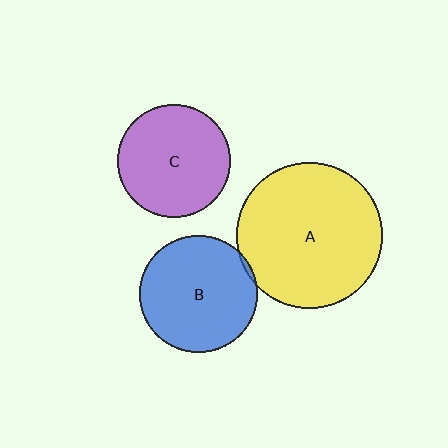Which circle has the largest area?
Circle A (yellow).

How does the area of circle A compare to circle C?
Approximately 1.7 times.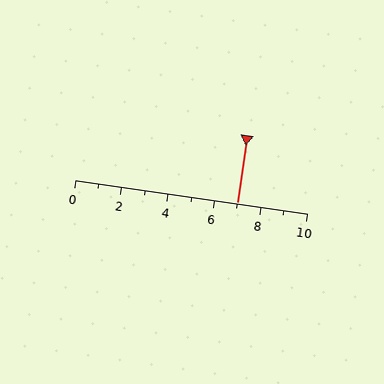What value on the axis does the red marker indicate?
The marker indicates approximately 7.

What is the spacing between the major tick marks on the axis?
The major ticks are spaced 2 apart.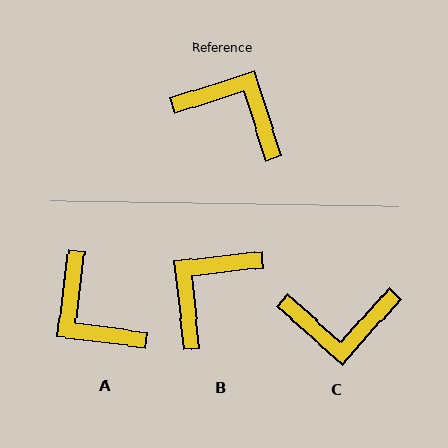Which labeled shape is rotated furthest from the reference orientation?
A, about 155 degrees away.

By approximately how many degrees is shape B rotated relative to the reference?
Approximately 78 degrees counter-clockwise.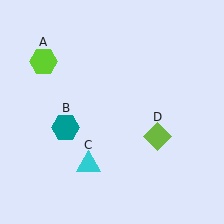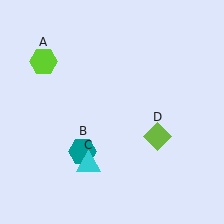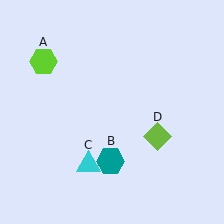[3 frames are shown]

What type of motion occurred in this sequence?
The teal hexagon (object B) rotated counterclockwise around the center of the scene.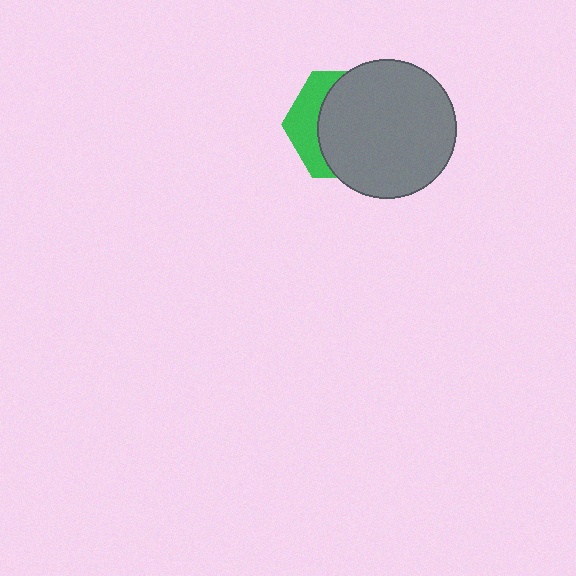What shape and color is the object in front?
The object in front is a gray circle.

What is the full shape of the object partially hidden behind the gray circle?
The partially hidden object is a green hexagon.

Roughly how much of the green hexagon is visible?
A small part of it is visible (roughly 30%).